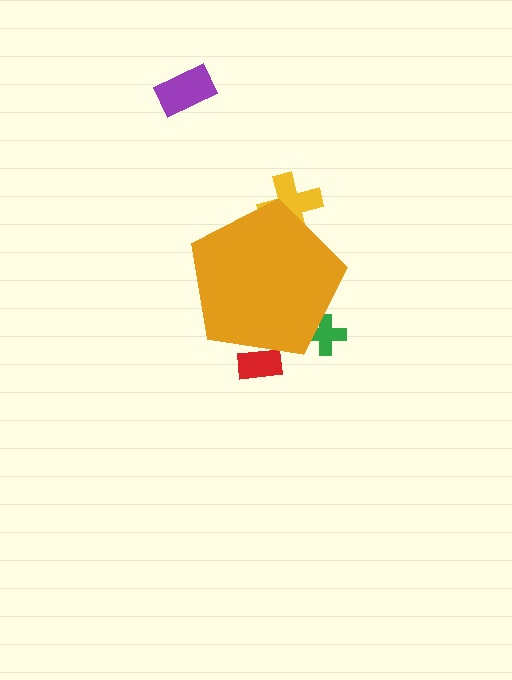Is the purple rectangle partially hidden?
No, the purple rectangle is fully visible.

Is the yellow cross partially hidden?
Yes, the yellow cross is partially hidden behind the orange pentagon.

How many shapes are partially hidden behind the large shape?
3 shapes are partially hidden.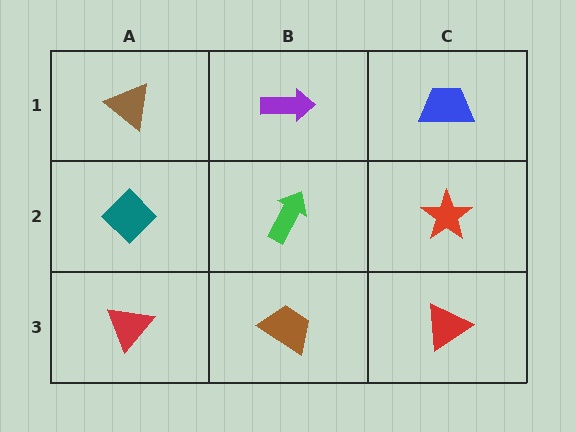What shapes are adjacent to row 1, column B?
A green arrow (row 2, column B), a brown triangle (row 1, column A), a blue trapezoid (row 1, column C).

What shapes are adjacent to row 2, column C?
A blue trapezoid (row 1, column C), a red triangle (row 3, column C), a green arrow (row 2, column B).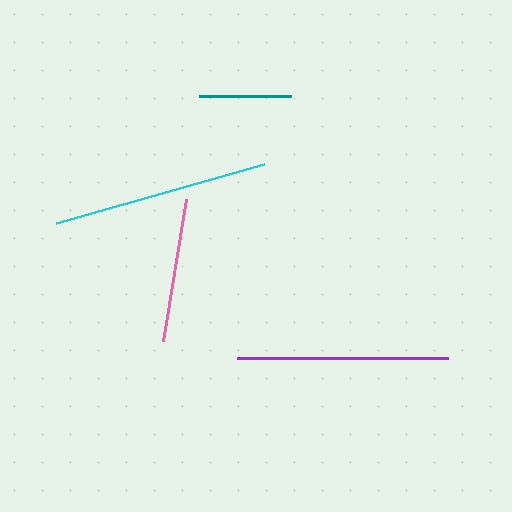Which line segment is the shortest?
The teal line is the shortest at approximately 93 pixels.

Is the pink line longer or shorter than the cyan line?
The cyan line is longer than the pink line.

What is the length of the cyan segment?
The cyan segment is approximately 217 pixels long.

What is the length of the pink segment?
The pink segment is approximately 144 pixels long.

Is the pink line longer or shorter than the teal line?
The pink line is longer than the teal line.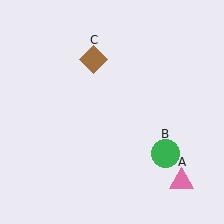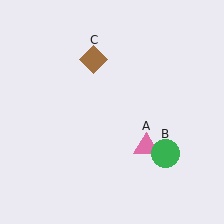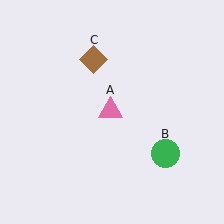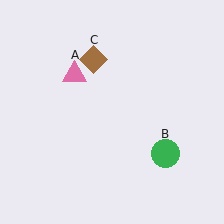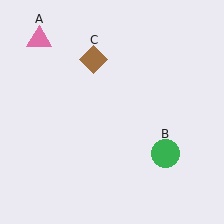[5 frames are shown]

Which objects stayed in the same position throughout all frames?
Green circle (object B) and brown diamond (object C) remained stationary.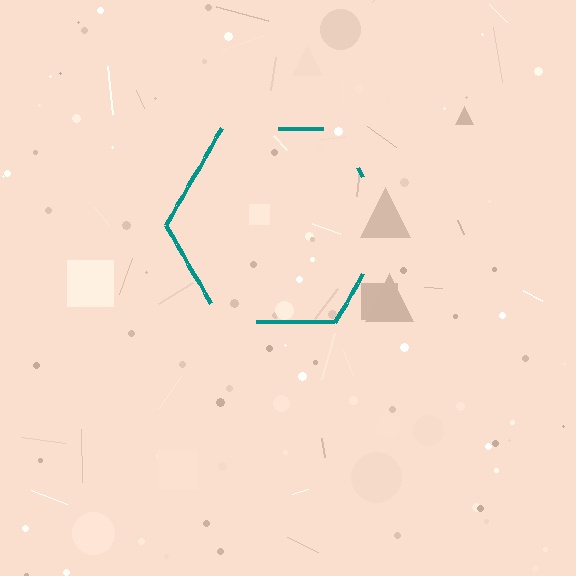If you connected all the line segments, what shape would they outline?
They would outline a hexagon.